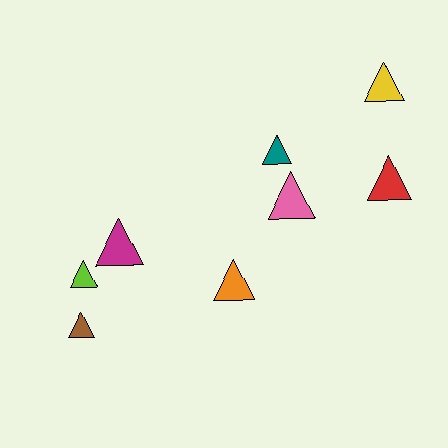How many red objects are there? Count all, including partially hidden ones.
There is 1 red object.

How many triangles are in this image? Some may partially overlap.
There are 8 triangles.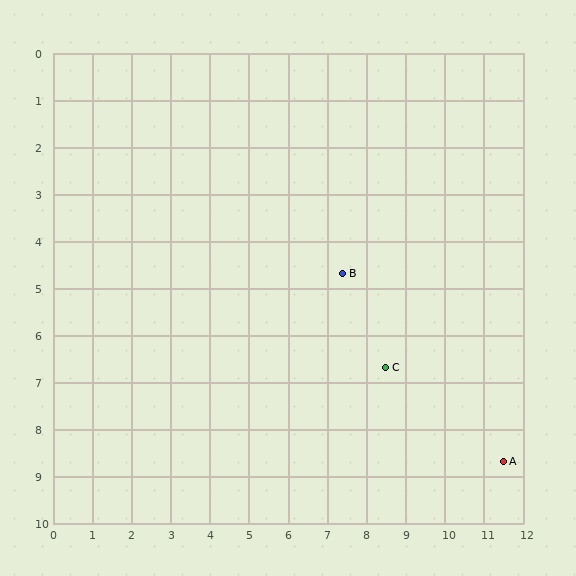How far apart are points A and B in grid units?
Points A and B are about 5.7 grid units apart.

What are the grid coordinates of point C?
Point C is at approximately (8.5, 6.7).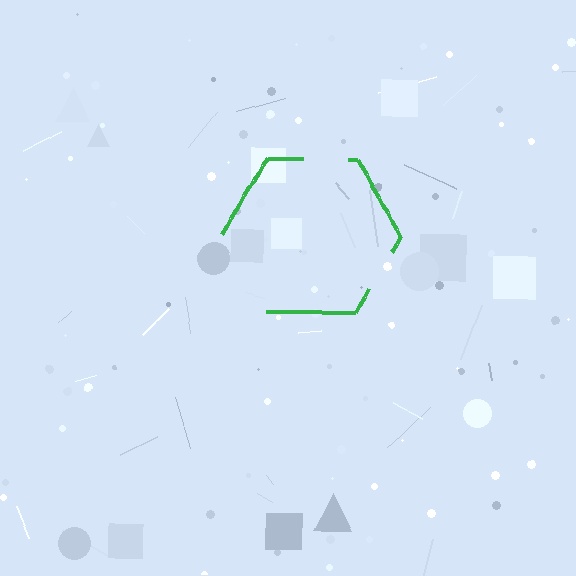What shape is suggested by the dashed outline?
The dashed outline suggests a hexagon.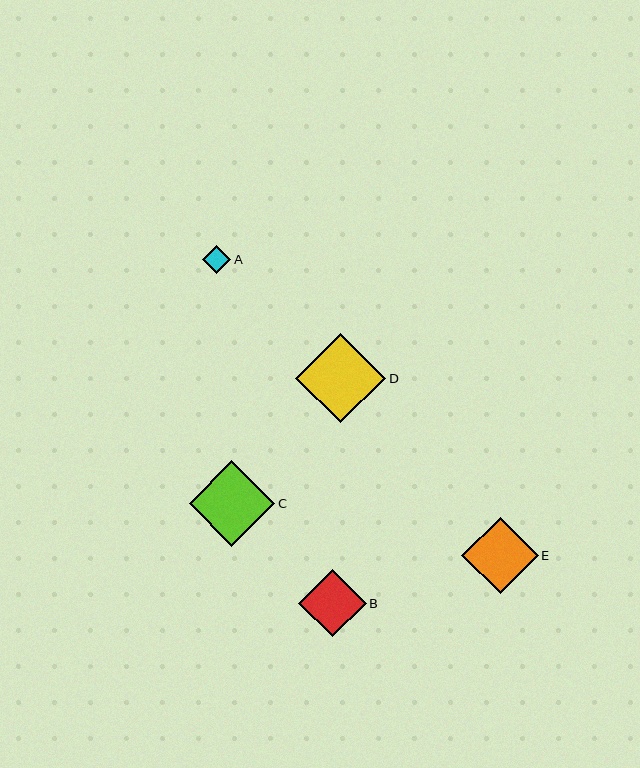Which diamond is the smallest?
Diamond A is the smallest with a size of approximately 28 pixels.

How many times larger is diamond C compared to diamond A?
Diamond C is approximately 3.1 times the size of diamond A.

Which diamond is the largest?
Diamond D is the largest with a size of approximately 90 pixels.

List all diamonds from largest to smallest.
From largest to smallest: D, C, E, B, A.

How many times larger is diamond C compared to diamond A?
Diamond C is approximately 3.1 times the size of diamond A.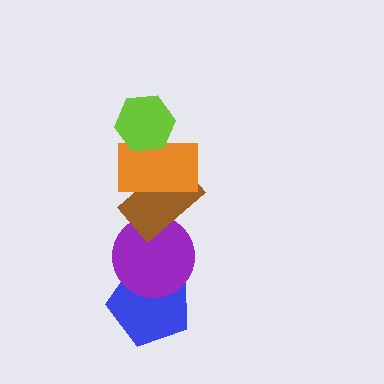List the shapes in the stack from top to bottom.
From top to bottom: the lime hexagon, the orange rectangle, the brown rectangle, the purple circle, the blue pentagon.